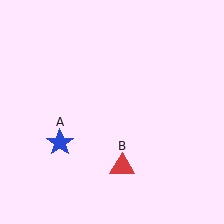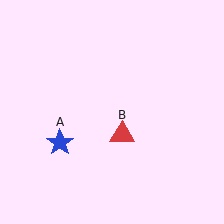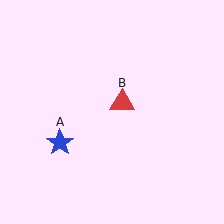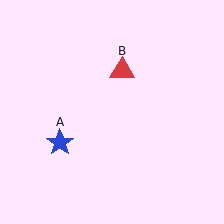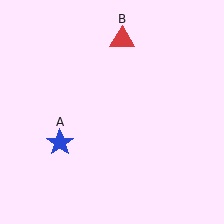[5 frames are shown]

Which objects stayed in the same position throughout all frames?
Blue star (object A) remained stationary.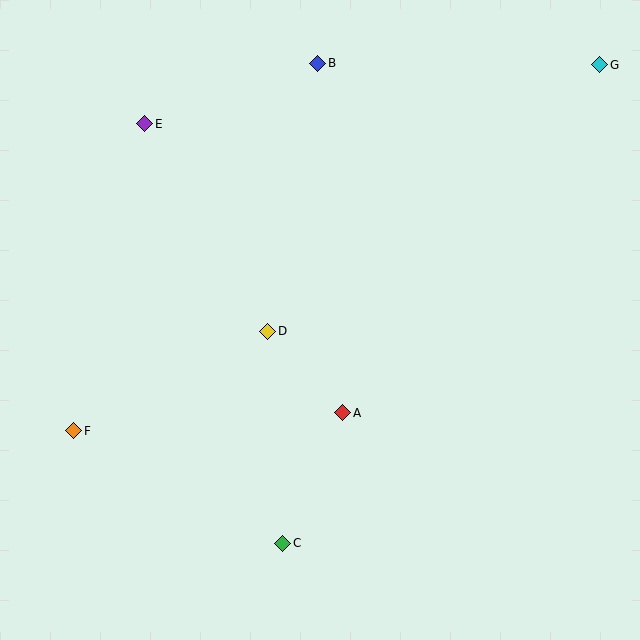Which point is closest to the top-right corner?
Point G is closest to the top-right corner.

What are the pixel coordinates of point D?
Point D is at (268, 331).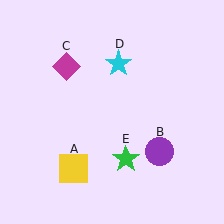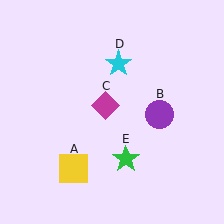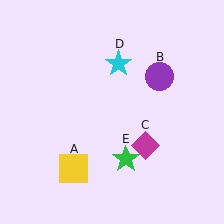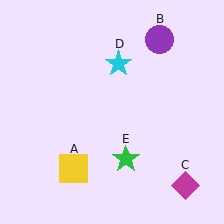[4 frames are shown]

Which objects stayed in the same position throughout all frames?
Yellow square (object A) and cyan star (object D) and green star (object E) remained stationary.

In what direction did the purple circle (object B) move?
The purple circle (object B) moved up.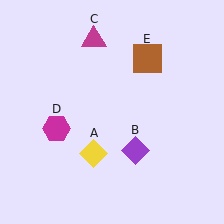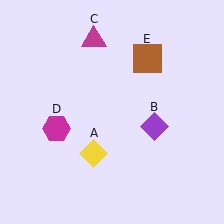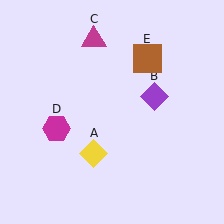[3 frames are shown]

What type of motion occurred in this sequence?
The purple diamond (object B) rotated counterclockwise around the center of the scene.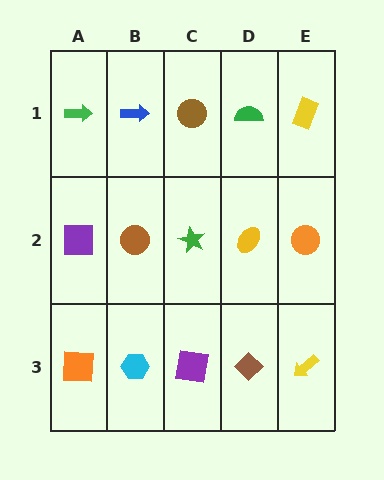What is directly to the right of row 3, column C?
A brown diamond.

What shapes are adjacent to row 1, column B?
A brown circle (row 2, column B), a green arrow (row 1, column A), a brown circle (row 1, column C).